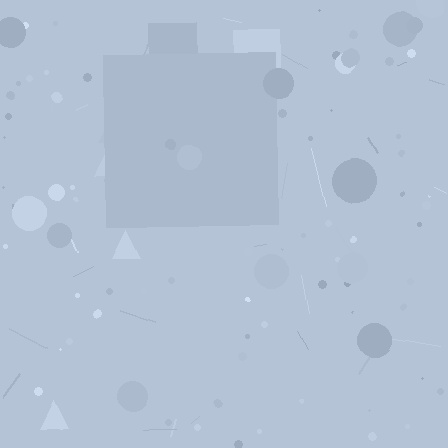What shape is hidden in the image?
A square is hidden in the image.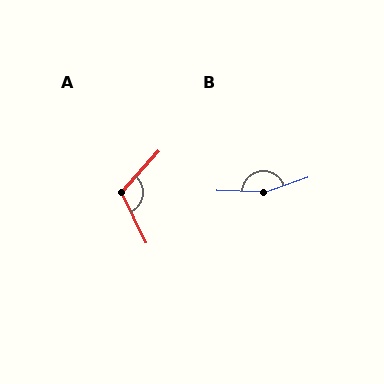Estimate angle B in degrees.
Approximately 158 degrees.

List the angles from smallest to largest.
A (112°), B (158°).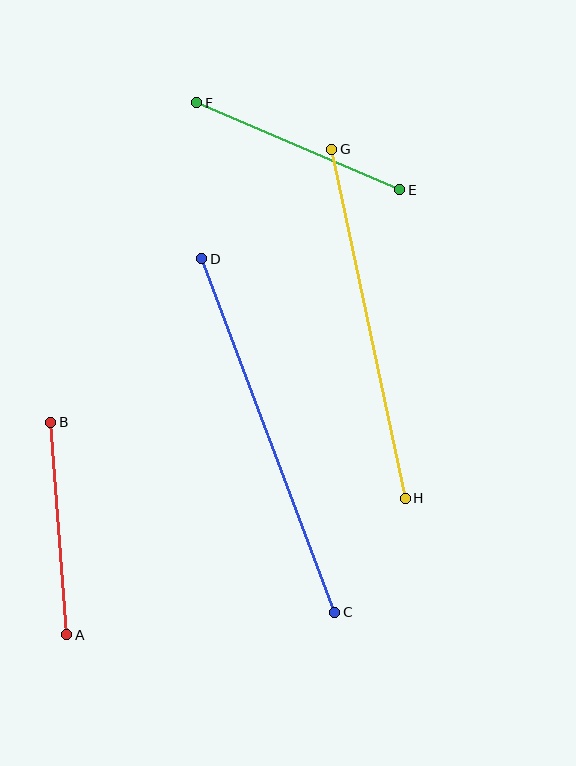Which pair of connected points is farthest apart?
Points C and D are farthest apart.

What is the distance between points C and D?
The distance is approximately 378 pixels.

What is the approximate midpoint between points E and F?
The midpoint is at approximately (298, 146) pixels.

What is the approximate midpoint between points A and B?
The midpoint is at approximately (59, 528) pixels.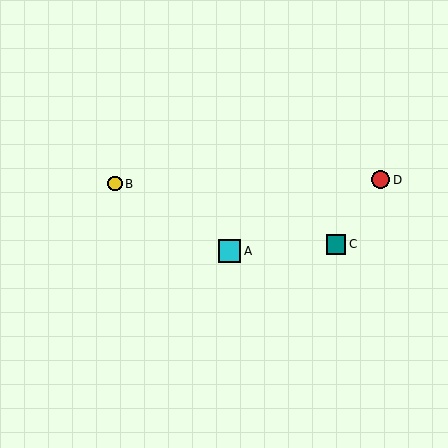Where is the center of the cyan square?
The center of the cyan square is at (229, 251).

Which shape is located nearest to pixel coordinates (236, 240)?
The cyan square (labeled A) at (229, 251) is nearest to that location.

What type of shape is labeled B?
Shape B is a yellow circle.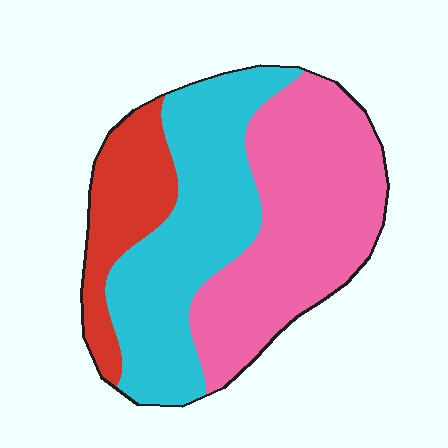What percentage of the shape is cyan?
Cyan covers about 40% of the shape.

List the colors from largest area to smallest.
From largest to smallest: pink, cyan, red.